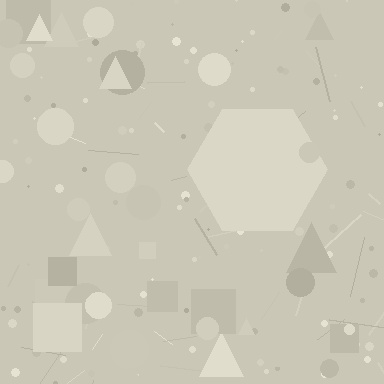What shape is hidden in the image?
A hexagon is hidden in the image.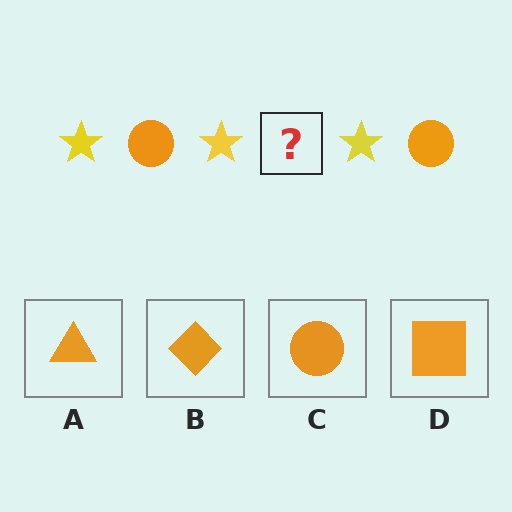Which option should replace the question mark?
Option C.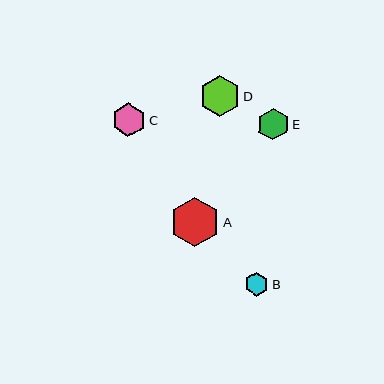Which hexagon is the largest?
Hexagon A is the largest with a size of approximately 50 pixels.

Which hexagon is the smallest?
Hexagon B is the smallest with a size of approximately 23 pixels.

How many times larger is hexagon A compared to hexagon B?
Hexagon A is approximately 2.1 times the size of hexagon B.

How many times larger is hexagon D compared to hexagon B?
Hexagon D is approximately 1.8 times the size of hexagon B.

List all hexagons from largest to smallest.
From largest to smallest: A, D, C, E, B.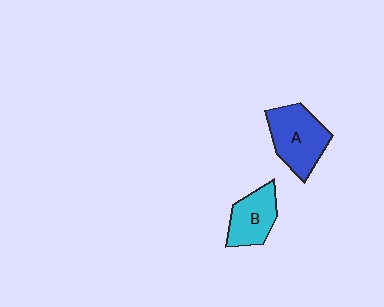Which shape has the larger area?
Shape A (blue).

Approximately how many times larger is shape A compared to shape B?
Approximately 1.3 times.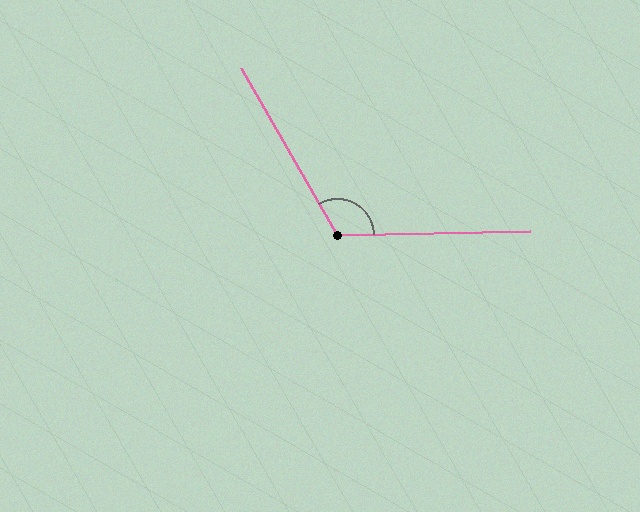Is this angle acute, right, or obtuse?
It is obtuse.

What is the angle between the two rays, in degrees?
Approximately 118 degrees.